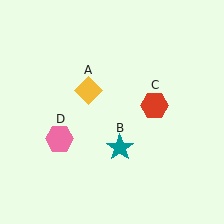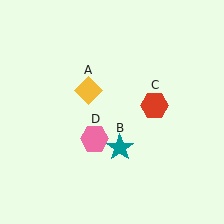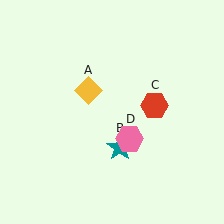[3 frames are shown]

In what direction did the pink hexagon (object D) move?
The pink hexagon (object D) moved right.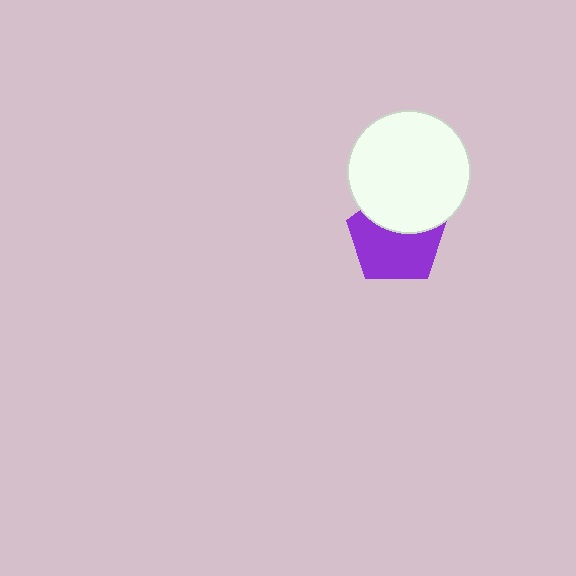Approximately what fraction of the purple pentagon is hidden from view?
Roughly 37% of the purple pentagon is hidden behind the white circle.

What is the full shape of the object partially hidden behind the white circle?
The partially hidden object is a purple pentagon.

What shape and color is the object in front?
The object in front is a white circle.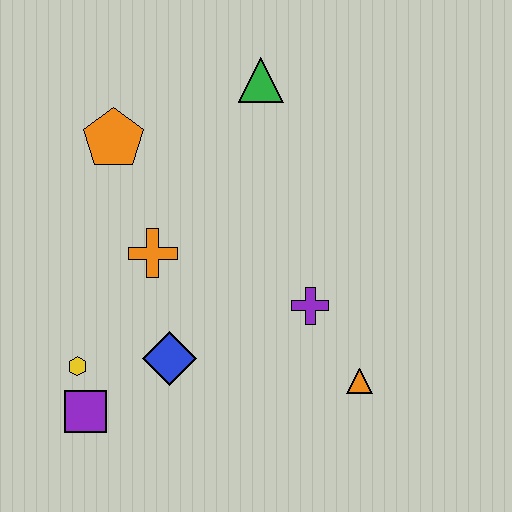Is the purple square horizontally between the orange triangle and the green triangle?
No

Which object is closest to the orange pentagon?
The orange cross is closest to the orange pentagon.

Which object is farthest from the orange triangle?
The orange pentagon is farthest from the orange triangle.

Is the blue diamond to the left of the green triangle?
Yes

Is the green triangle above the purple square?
Yes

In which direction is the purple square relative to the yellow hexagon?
The purple square is below the yellow hexagon.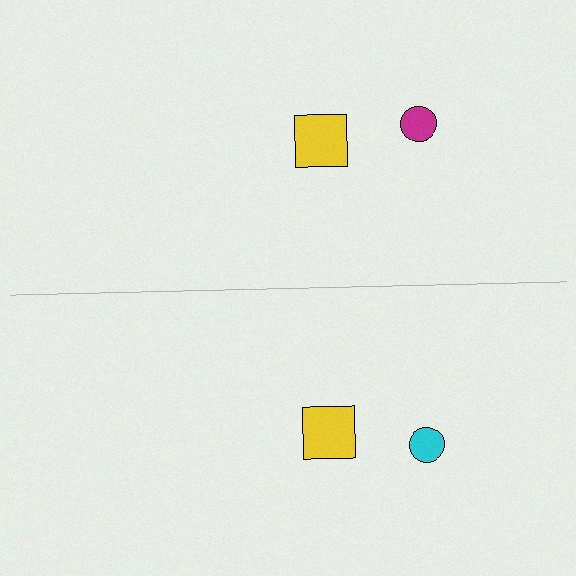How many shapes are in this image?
There are 4 shapes in this image.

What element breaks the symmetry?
The cyan circle on the bottom side breaks the symmetry — its mirror counterpart is magenta.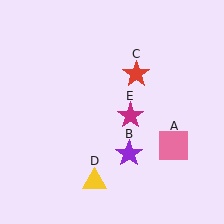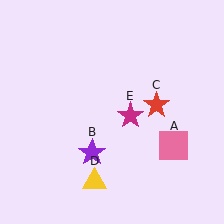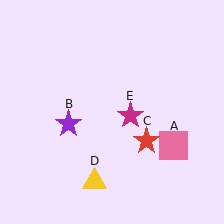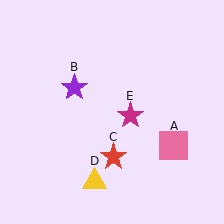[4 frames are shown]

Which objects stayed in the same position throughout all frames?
Pink square (object A) and yellow triangle (object D) and magenta star (object E) remained stationary.